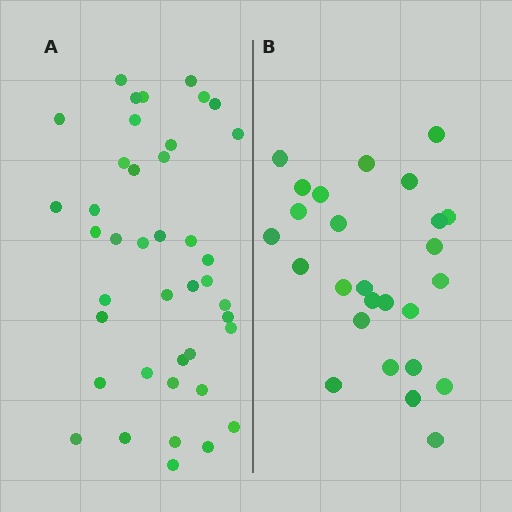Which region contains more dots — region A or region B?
Region A (the left region) has more dots.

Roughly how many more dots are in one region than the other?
Region A has approximately 15 more dots than region B.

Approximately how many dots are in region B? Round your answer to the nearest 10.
About 30 dots. (The exact count is 26, which rounds to 30.)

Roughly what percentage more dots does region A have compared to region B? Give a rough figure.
About 60% more.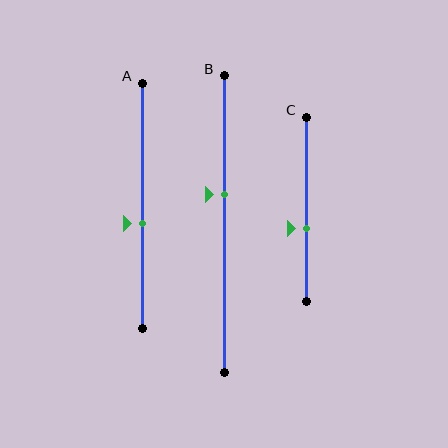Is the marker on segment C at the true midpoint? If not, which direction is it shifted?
No, the marker on segment C is shifted downward by about 10% of the segment length.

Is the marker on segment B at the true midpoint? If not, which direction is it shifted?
No, the marker on segment B is shifted upward by about 10% of the segment length.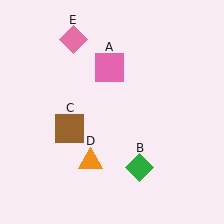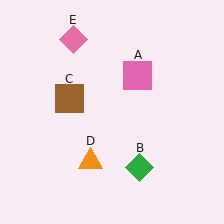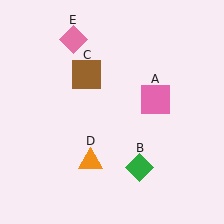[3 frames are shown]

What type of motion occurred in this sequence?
The pink square (object A), brown square (object C) rotated clockwise around the center of the scene.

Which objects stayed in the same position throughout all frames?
Green diamond (object B) and orange triangle (object D) and pink diamond (object E) remained stationary.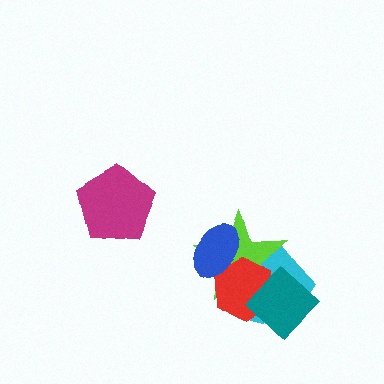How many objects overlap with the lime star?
4 objects overlap with the lime star.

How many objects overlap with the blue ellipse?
3 objects overlap with the blue ellipse.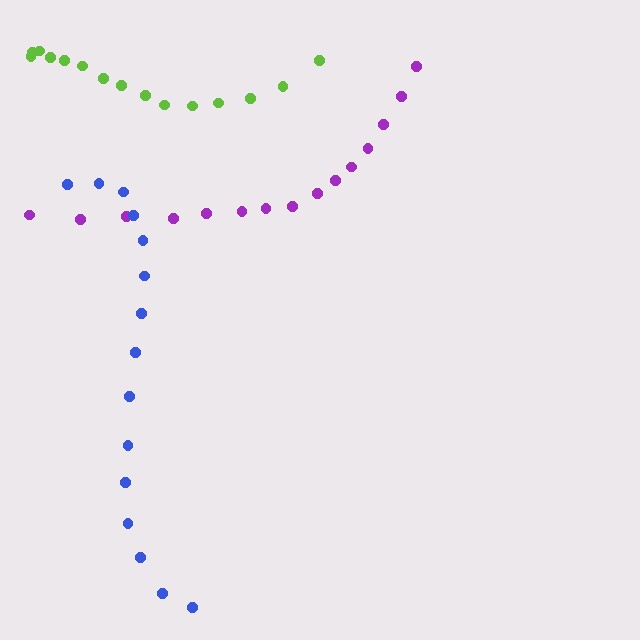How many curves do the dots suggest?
There are 3 distinct paths.